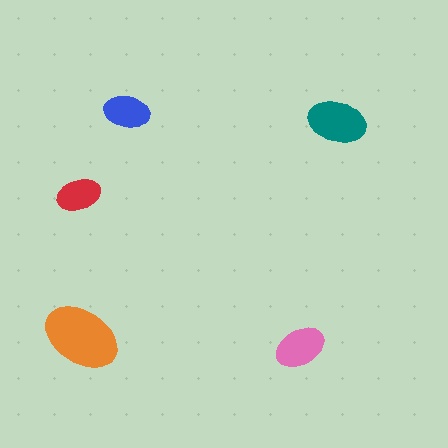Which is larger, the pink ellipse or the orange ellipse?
The orange one.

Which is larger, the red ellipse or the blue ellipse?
The blue one.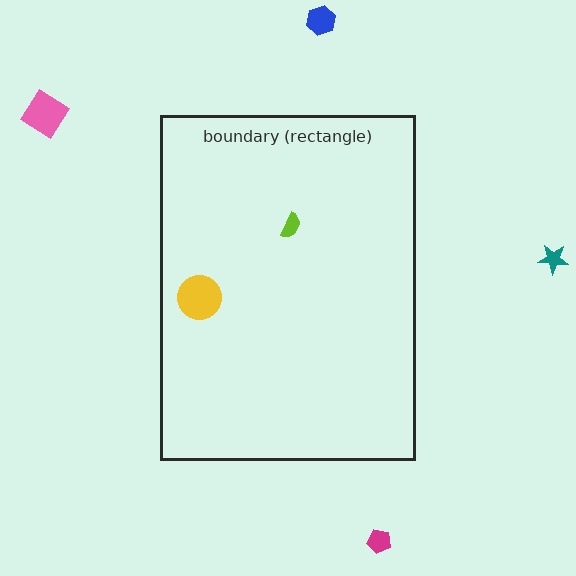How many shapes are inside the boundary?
2 inside, 4 outside.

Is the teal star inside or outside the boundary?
Outside.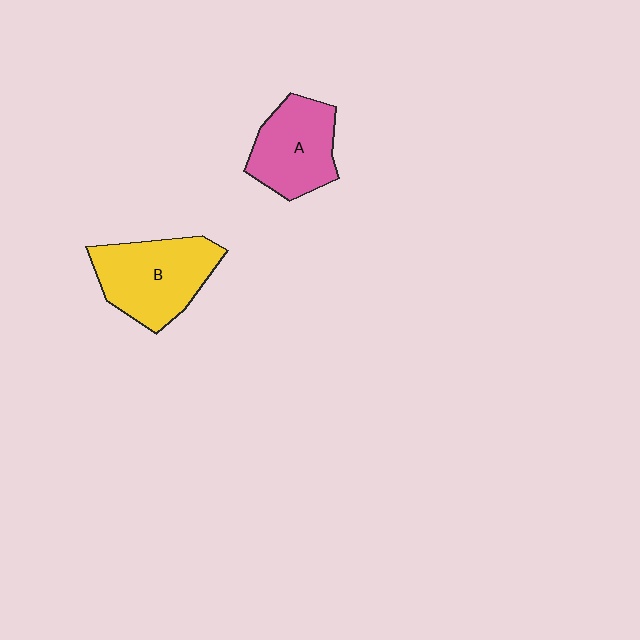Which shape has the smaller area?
Shape A (pink).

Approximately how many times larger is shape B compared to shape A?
Approximately 1.2 times.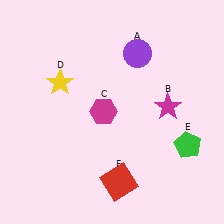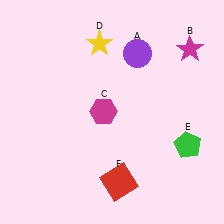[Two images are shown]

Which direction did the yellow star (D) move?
The yellow star (D) moved right.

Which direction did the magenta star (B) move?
The magenta star (B) moved up.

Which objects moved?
The objects that moved are: the magenta star (B), the yellow star (D).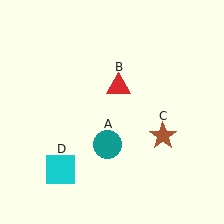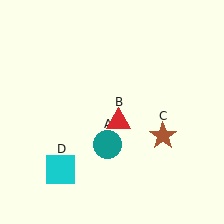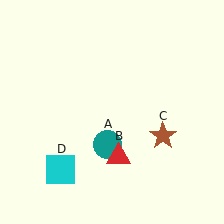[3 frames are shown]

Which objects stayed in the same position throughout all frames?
Teal circle (object A) and brown star (object C) and cyan square (object D) remained stationary.